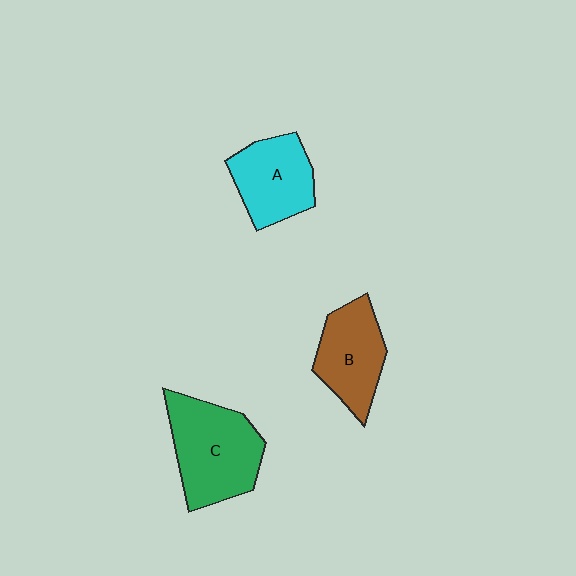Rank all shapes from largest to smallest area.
From largest to smallest: C (green), B (brown), A (cyan).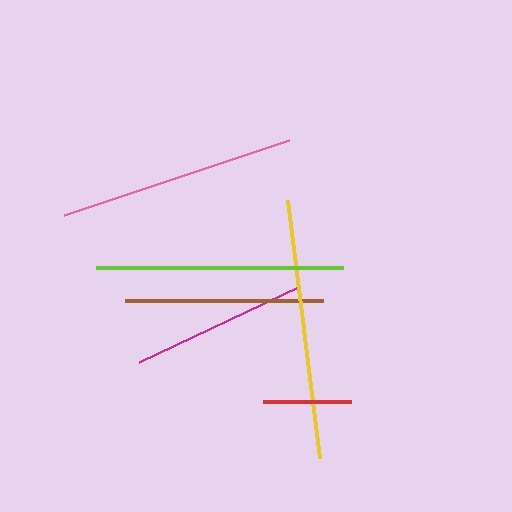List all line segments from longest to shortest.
From longest to shortest: yellow, lime, pink, brown, magenta, red.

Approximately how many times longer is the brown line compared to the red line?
The brown line is approximately 2.3 times the length of the red line.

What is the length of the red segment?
The red segment is approximately 88 pixels long.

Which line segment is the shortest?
The red line is the shortest at approximately 88 pixels.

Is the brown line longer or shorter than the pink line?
The pink line is longer than the brown line.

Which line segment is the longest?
The yellow line is the longest at approximately 260 pixels.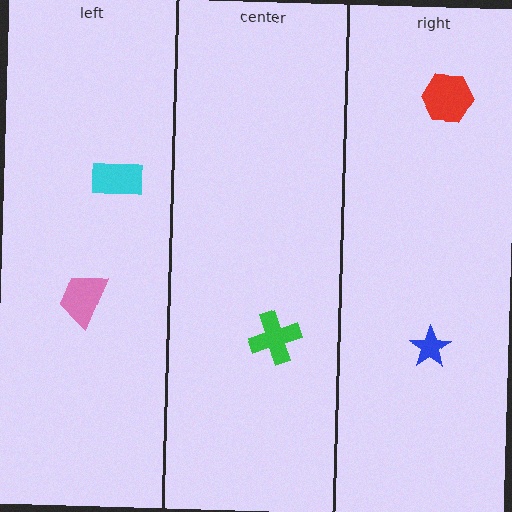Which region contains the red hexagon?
The right region.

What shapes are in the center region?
The green cross.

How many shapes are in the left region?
2.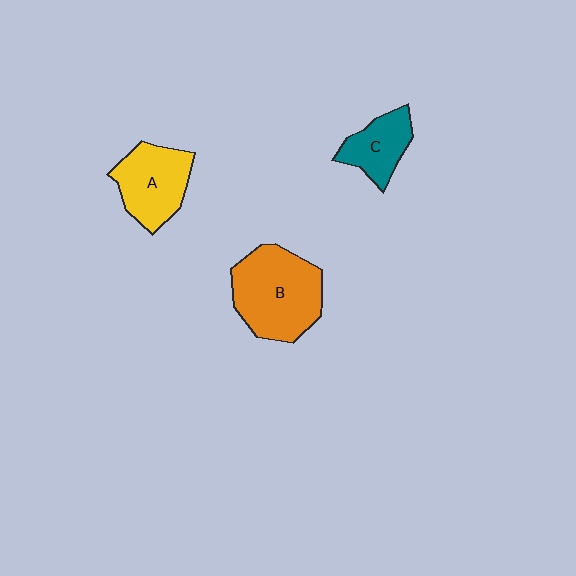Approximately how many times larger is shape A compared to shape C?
Approximately 1.4 times.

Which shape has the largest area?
Shape B (orange).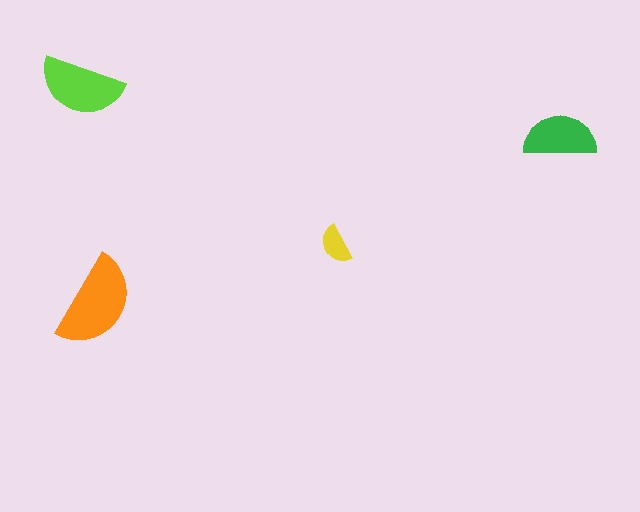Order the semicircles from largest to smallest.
the orange one, the lime one, the green one, the yellow one.